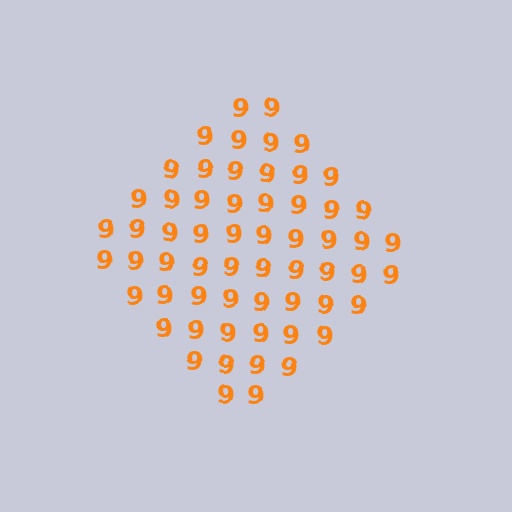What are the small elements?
The small elements are digit 9's.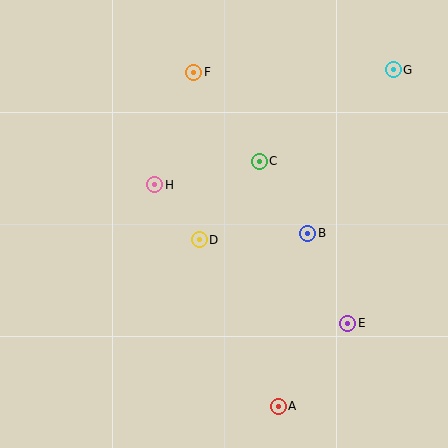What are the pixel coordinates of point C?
Point C is at (259, 161).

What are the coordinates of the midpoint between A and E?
The midpoint between A and E is at (313, 365).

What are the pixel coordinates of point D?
Point D is at (199, 240).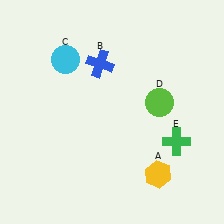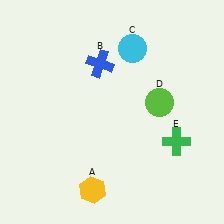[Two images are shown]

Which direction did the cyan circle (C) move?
The cyan circle (C) moved right.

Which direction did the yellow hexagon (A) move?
The yellow hexagon (A) moved left.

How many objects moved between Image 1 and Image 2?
2 objects moved between the two images.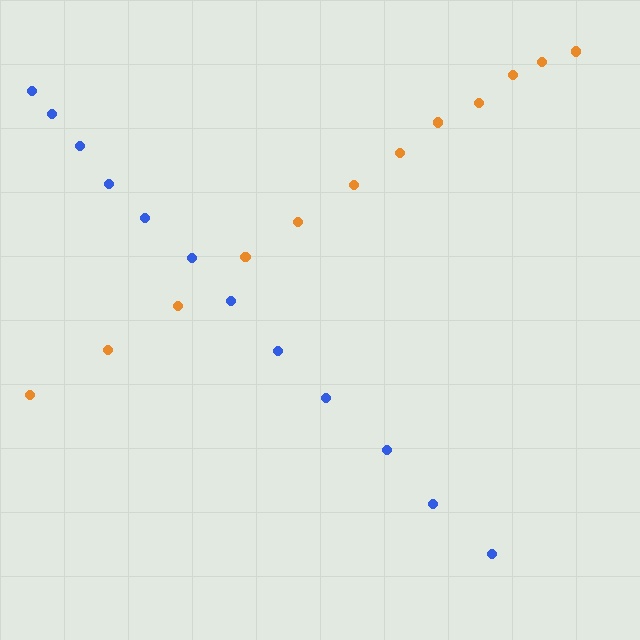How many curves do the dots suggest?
There are 2 distinct paths.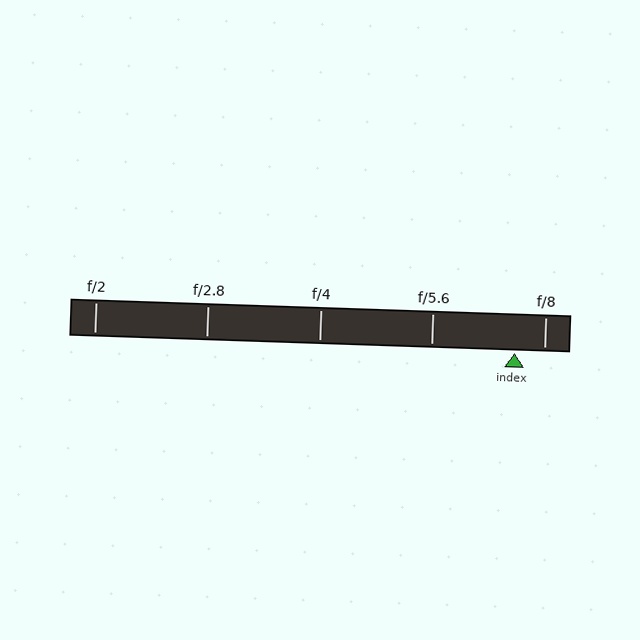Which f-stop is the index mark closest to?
The index mark is closest to f/8.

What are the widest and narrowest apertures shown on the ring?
The widest aperture shown is f/2 and the narrowest is f/8.